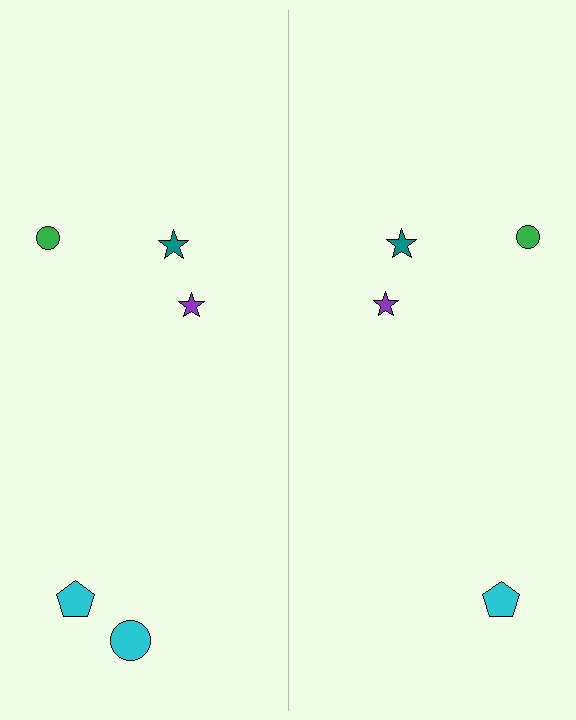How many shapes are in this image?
There are 9 shapes in this image.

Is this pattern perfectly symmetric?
No, the pattern is not perfectly symmetric. A cyan circle is missing from the right side.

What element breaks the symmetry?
A cyan circle is missing from the right side.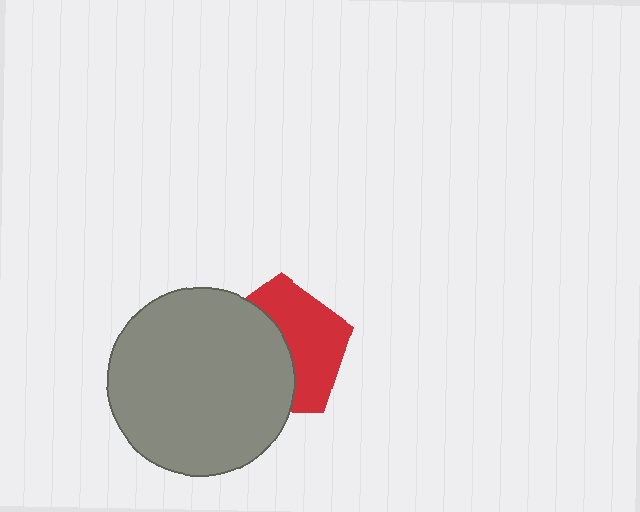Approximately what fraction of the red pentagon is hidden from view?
Roughly 51% of the red pentagon is hidden behind the gray circle.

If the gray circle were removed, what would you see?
You would see the complete red pentagon.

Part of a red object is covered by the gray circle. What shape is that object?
It is a pentagon.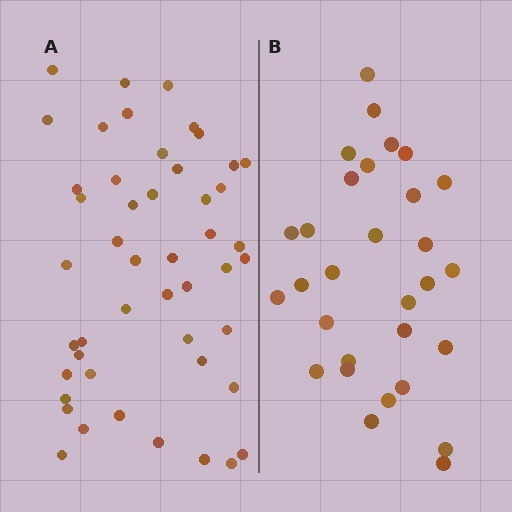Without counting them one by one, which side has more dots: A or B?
Region A (the left region) has more dots.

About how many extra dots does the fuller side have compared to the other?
Region A has approximately 20 more dots than region B.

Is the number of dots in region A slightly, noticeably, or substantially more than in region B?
Region A has substantially more. The ratio is roughly 1.6 to 1.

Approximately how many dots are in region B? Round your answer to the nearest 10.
About 30 dots.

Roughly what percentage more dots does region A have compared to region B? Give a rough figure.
About 60% more.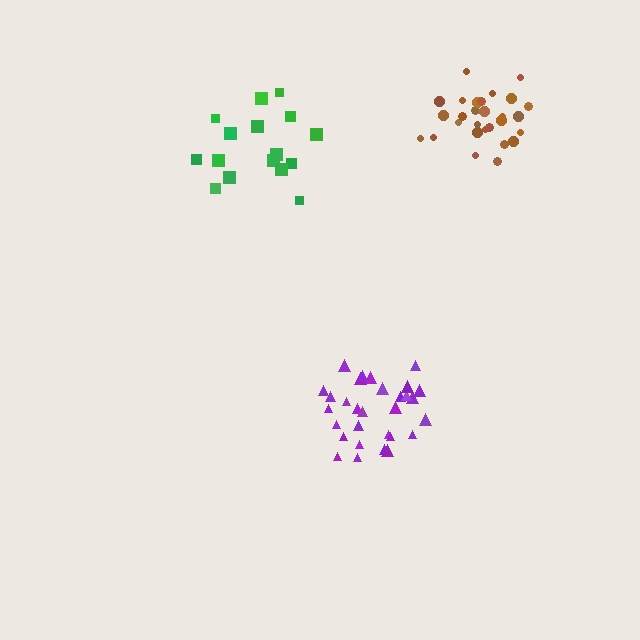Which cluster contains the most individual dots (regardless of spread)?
Purple (30).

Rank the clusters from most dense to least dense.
brown, purple, green.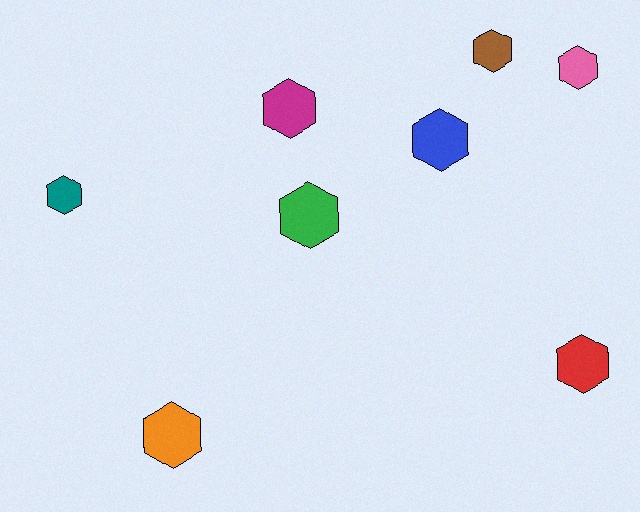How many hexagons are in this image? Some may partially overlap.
There are 8 hexagons.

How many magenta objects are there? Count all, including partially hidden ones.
There is 1 magenta object.